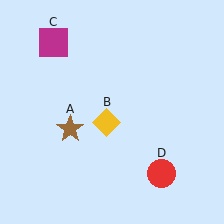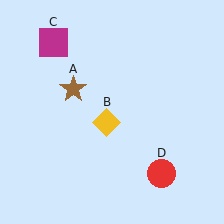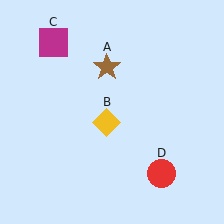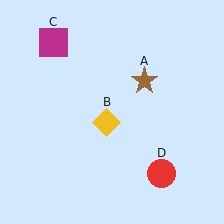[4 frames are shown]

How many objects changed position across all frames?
1 object changed position: brown star (object A).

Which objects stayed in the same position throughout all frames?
Yellow diamond (object B) and magenta square (object C) and red circle (object D) remained stationary.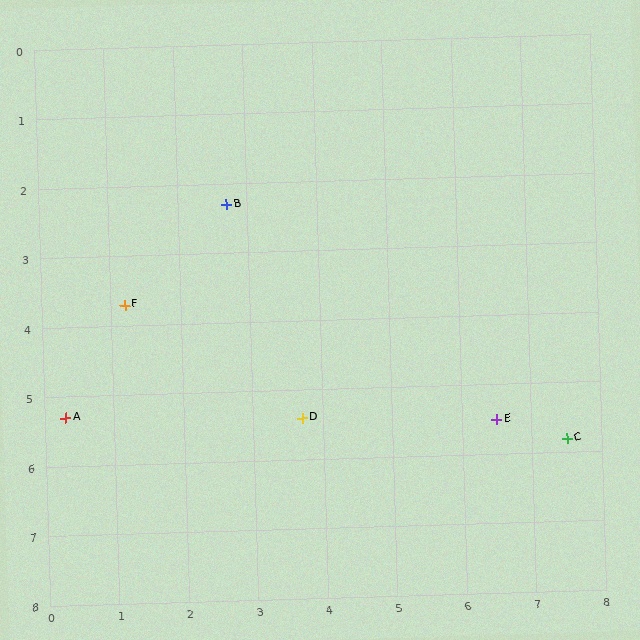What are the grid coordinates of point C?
Point C is at approximately (7.5, 5.8).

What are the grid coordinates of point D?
Point D is at approximately (3.7, 5.4).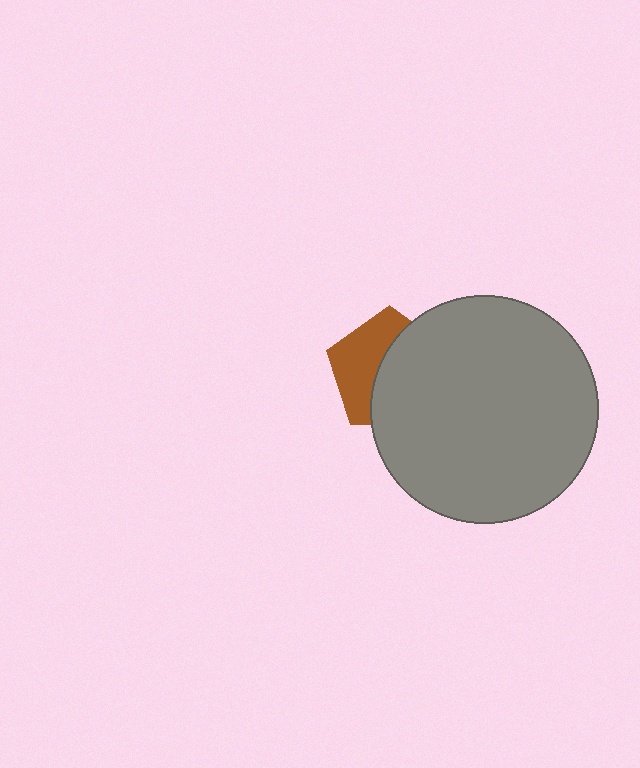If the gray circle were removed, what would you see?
You would see the complete brown pentagon.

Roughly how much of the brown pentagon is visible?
A small part of it is visible (roughly 43%).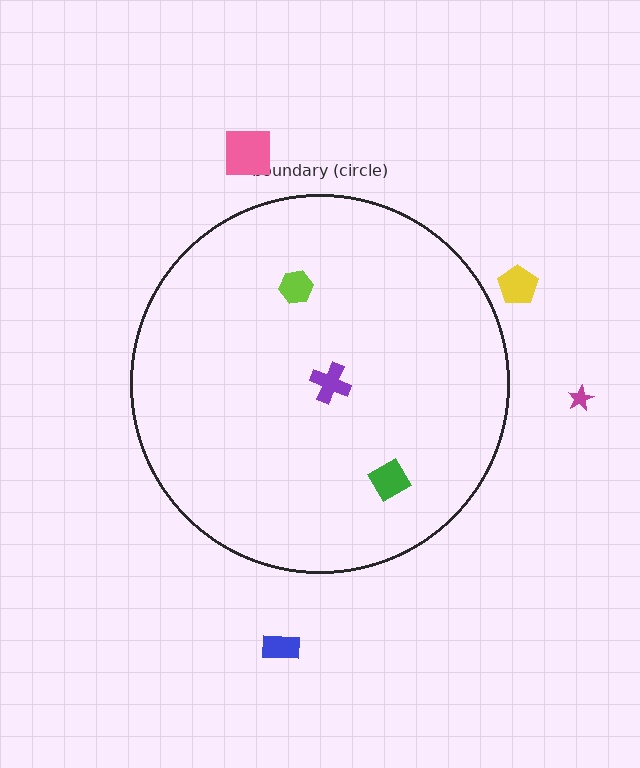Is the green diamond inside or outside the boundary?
Inside.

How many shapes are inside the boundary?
3 inside, 4 outside.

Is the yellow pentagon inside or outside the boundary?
Outside.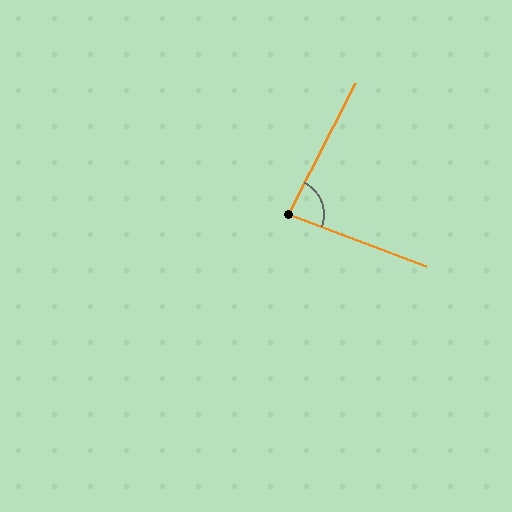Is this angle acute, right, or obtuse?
It is acute.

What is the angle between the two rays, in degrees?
Approximately 83 degrees.